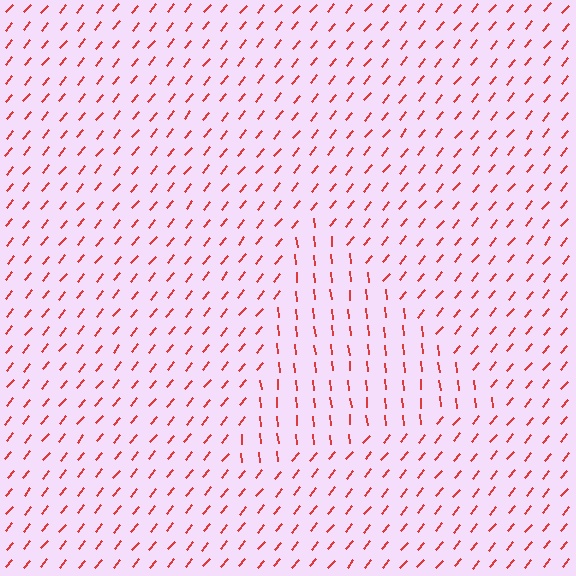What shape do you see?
I see a triangle.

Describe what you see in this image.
The image is filled with small red line segments. A triangle region in the image has lines oriented differently from the surrounding lines, creating a visible texture boundary.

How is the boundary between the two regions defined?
The boundary is defined purely by a change in line orientation (approximately 45 degrees difference). All lines are the same color and thickness.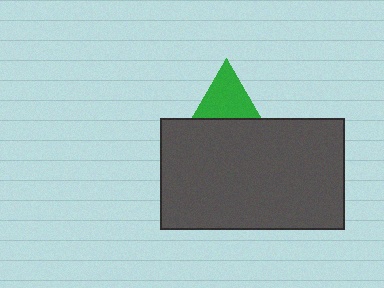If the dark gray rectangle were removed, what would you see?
You would see the complete green triangle.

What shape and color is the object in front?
The object in front is a dark gray rectangle.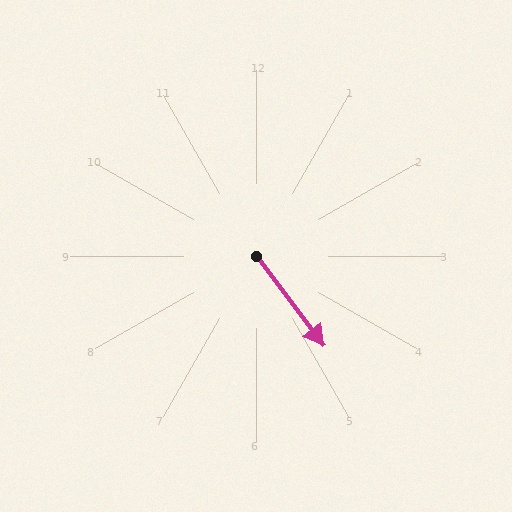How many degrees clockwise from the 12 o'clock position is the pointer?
Approximately 143 degrees.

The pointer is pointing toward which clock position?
Roughly 5 o'clock.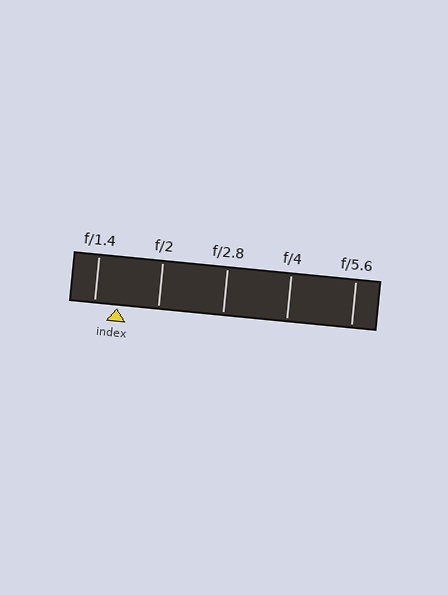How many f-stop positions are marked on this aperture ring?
There are 5 f-stop positions marked.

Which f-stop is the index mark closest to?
The index mark is closest to f/1.4.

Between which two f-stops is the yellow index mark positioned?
The index mark is between f/1.4 and f/2.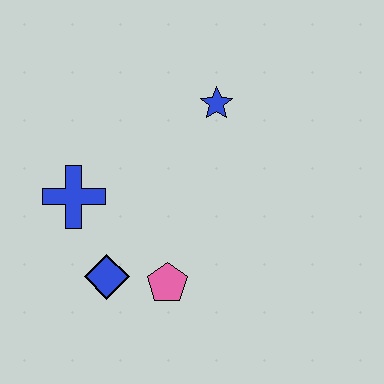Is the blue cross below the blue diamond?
No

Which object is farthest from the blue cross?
The blue star is farthest from the blue cross.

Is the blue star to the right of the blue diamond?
Yes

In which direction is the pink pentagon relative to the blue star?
The pink pentagon is below the blue star.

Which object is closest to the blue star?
The blue cross is closest to the blue star.